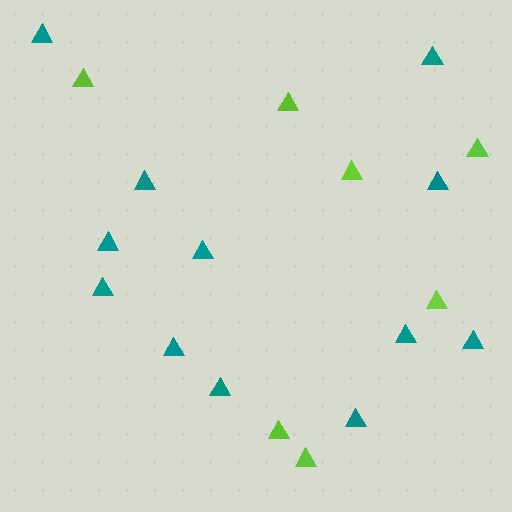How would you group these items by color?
There are 2 groups: one group of lime triangles (7) and one group of teal triangles (12).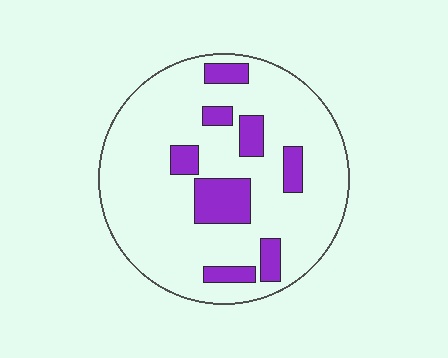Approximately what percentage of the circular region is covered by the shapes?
Approximately 20%.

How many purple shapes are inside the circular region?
8.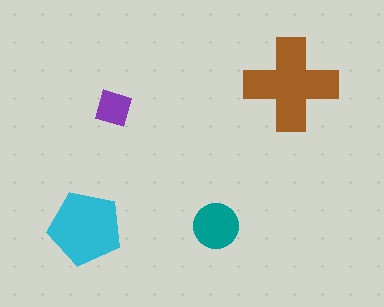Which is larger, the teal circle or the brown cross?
The brown cross.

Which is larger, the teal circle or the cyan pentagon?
The cyan pentagon.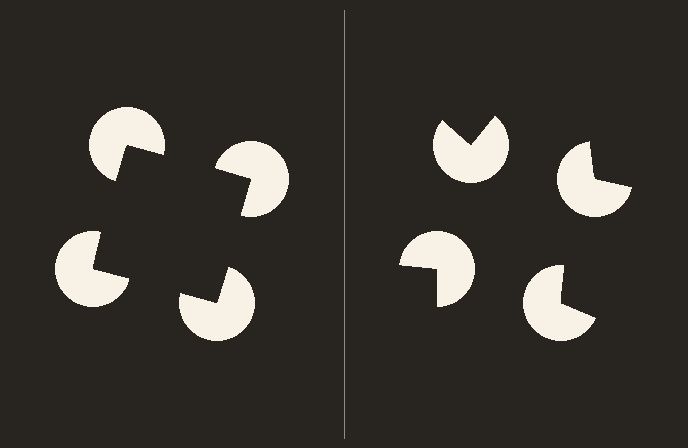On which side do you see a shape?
An illusory square appears on the left side. On the right side the wedge cuts are rotated, so no coherent shape forms.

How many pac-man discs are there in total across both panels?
8 — 4 on each side.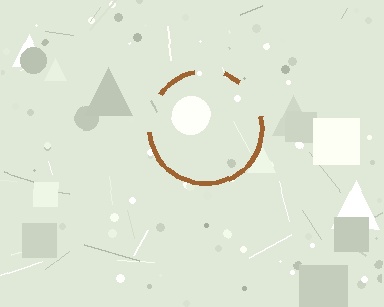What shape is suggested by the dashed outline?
The dashed outline suggests a circle.